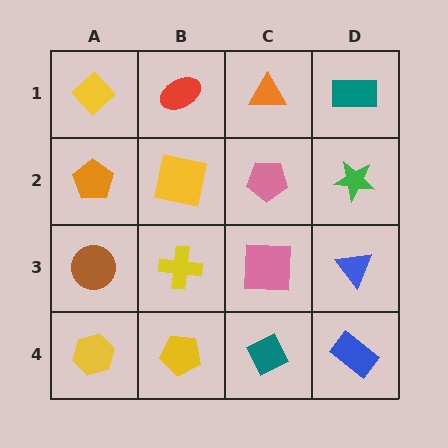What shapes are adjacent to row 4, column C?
A pink square (row 3, column C), a yellow pentagon (row 4, column B), a blue rectangle (row 4, column D).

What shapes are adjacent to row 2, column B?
A red ellipse (row 1, column B), a yellow cross (row 3, column B), an orange pentagon (row 2, column A), a pink pentagon (row 2, column C).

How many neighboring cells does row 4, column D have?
2.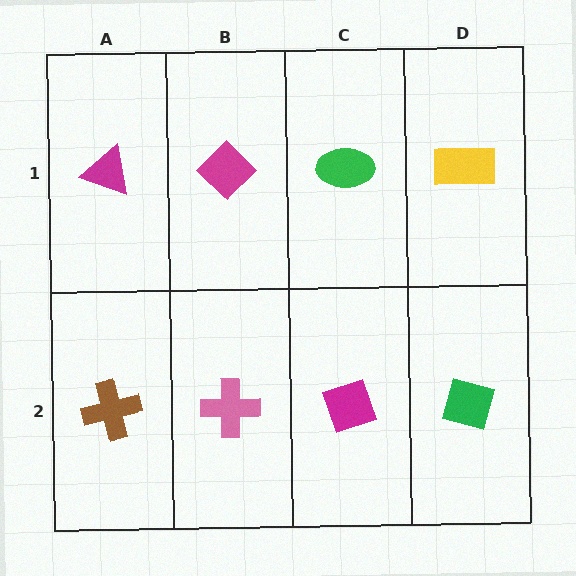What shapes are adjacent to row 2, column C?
A green ellipse (row 1, column C), a pink cross (row 2, column B), a green diamond (row 2, column D).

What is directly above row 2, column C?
A green ellipse.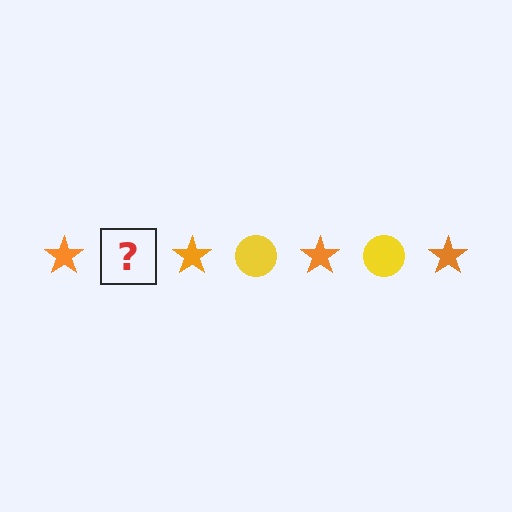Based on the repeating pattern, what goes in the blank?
The blank should be a yellow circle.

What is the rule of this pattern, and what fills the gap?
The rule is that the pattern alternates between orange star and yellow circle. The gap should be filled with a yellow circle.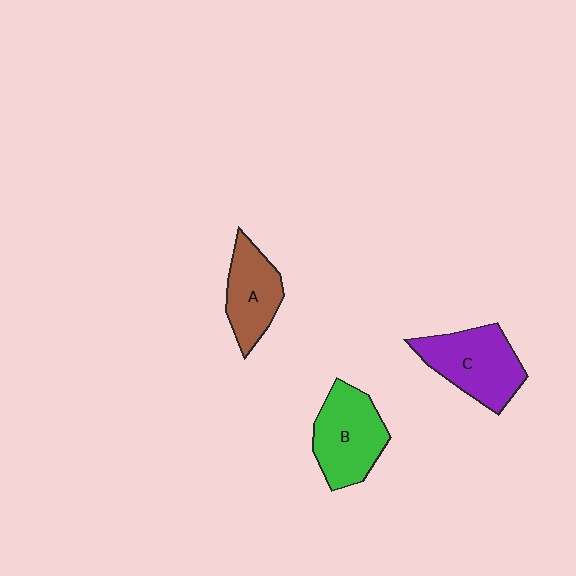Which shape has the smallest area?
Shape A (brown).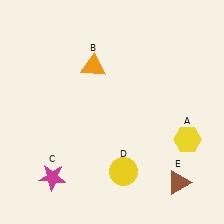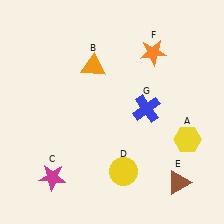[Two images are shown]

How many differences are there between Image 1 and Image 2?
There are 2 differences between the two images.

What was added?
An orange star (F), a blue cross (G) were added in Image 2.